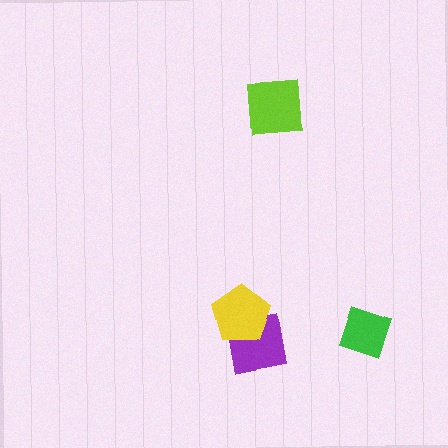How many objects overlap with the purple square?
1 object overlaps with the purple square.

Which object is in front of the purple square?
The yellow pentagon is in front of the purple square.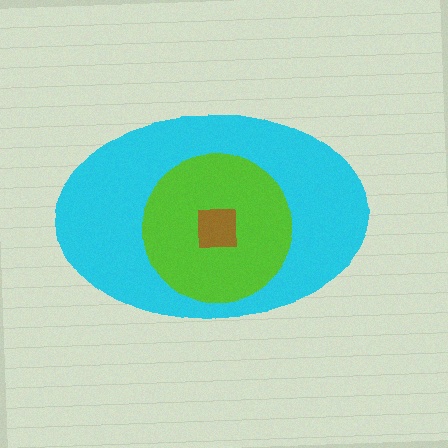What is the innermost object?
The brown square.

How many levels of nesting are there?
3.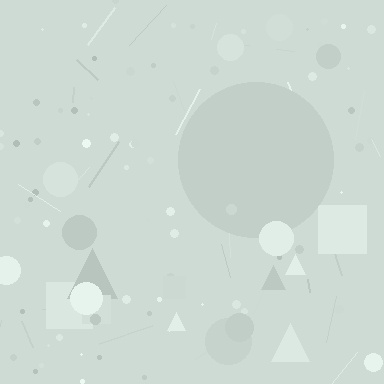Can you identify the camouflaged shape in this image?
The camouflaged shape is a circle.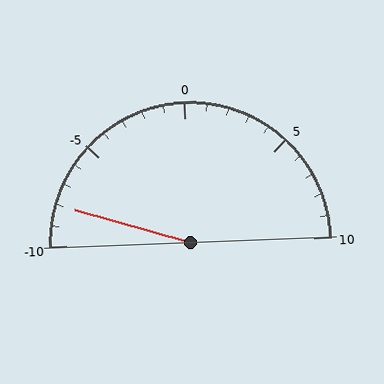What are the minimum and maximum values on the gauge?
The gauge ranges from -10 to 10.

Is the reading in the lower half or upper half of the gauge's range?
The reading is in the lower half of the range (-10 to 10).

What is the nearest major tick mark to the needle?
The nearest major tick mark is -10.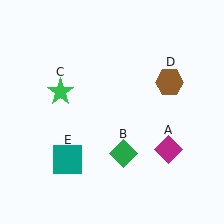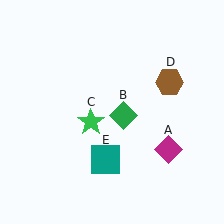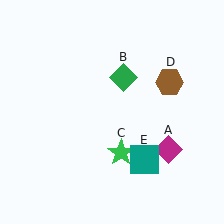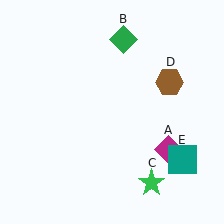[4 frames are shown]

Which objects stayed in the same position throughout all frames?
Magenta diamond (object A) and brown hexagon (object D) remained stationary.